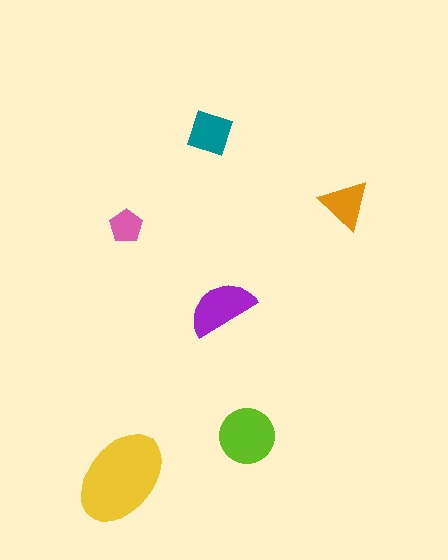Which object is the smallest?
The pink pentagon.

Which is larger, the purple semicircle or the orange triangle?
The purple semicircle.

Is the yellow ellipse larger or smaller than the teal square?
Larger.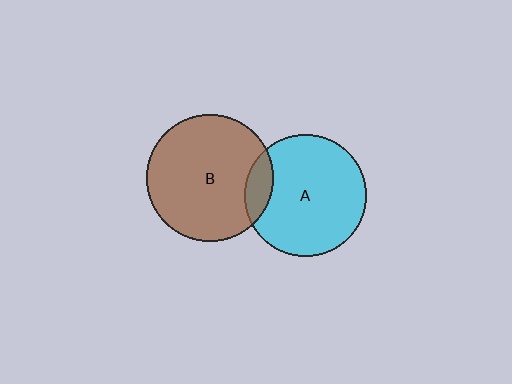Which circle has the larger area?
Circle B (brown).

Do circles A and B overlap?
Yes.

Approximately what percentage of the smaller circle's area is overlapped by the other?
Approximately 15%.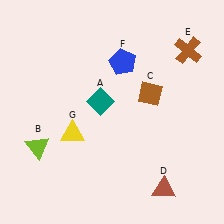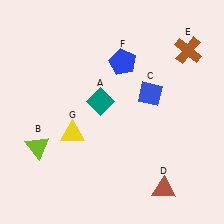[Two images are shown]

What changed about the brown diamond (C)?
In Image 1, C is brown. In Image 2, it changed to blue.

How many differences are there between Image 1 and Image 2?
There is 1 difference between the two images.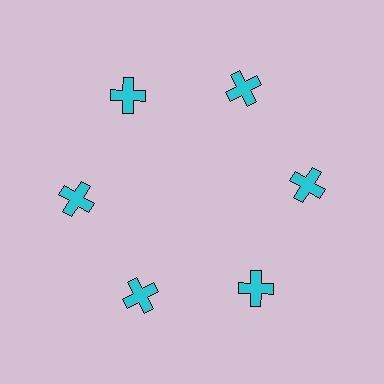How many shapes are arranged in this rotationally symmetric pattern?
There are 6 shapes, arranged in 6 groups of 1.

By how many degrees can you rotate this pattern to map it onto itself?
The pattern maps onto itself every 60 degrees of rotation.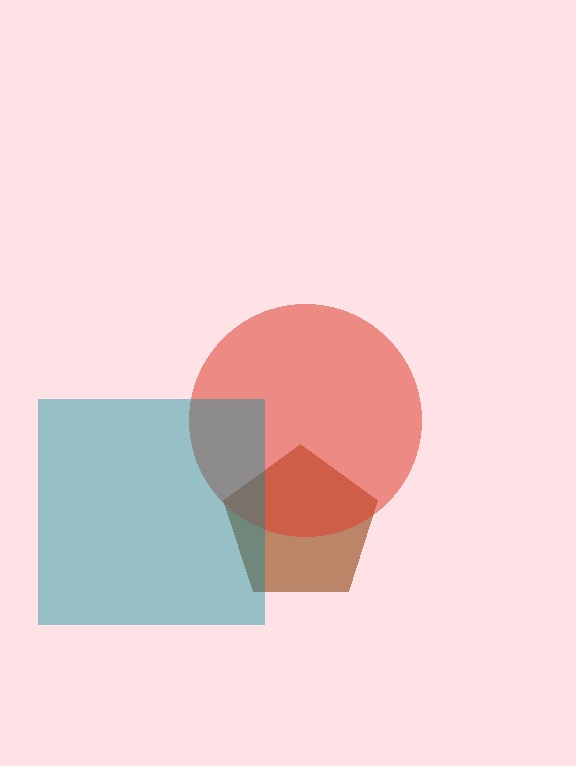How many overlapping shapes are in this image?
There are 3 overlapping shapes in the image.